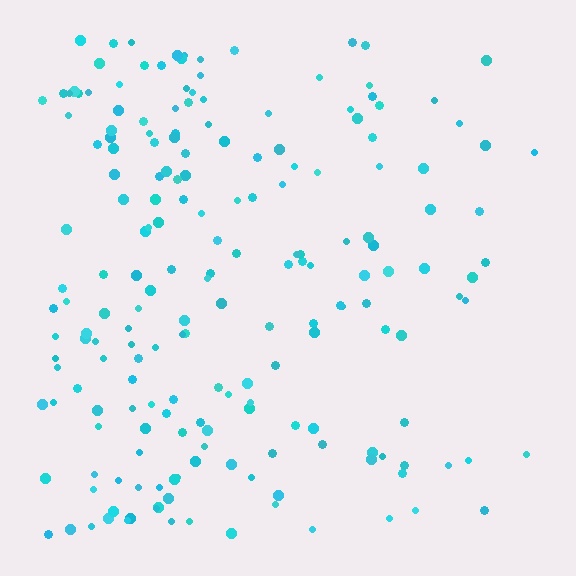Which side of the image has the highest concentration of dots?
The left.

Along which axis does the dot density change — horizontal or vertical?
Horizontal.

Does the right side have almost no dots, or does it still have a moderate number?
Still a moderate number, just noticeably fewer than the left.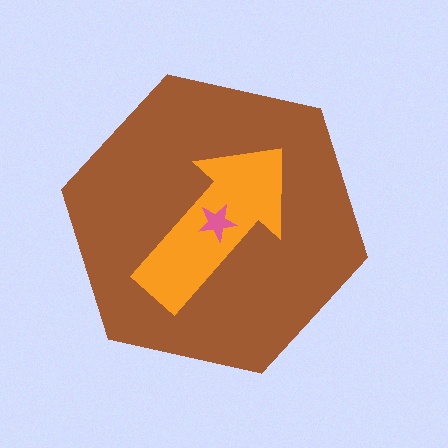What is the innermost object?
The pink star.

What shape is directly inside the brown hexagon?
The orange arrow.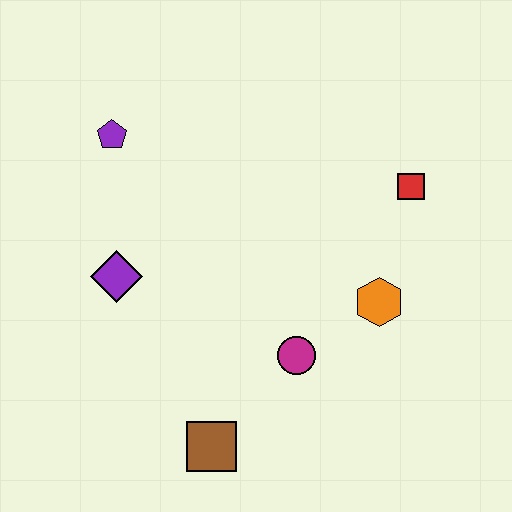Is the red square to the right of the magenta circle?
Yes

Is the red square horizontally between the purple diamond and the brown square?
No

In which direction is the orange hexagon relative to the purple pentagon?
The orange hexagon is to the right of the purple pentagon.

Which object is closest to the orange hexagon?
The magenta circle is closest to the orange hexagon.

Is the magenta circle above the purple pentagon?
No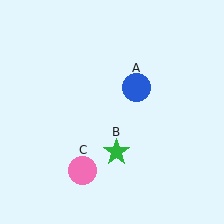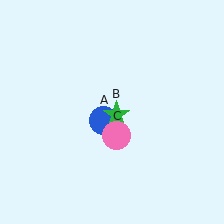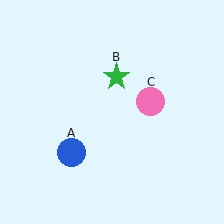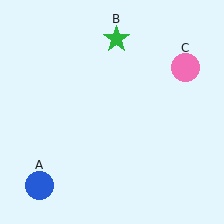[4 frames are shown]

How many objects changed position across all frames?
3 objects changed position: blue circle (object A), green star (object B), pink circle (object C).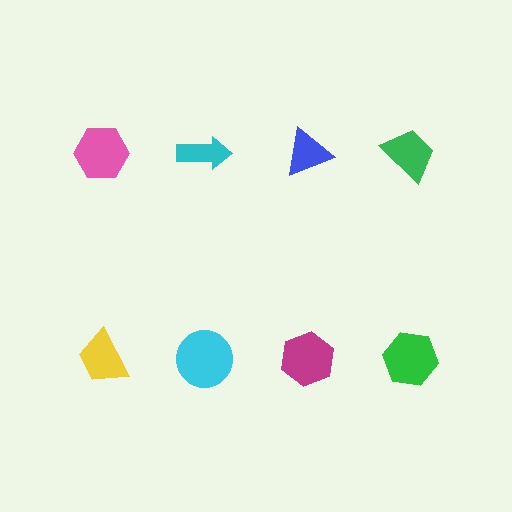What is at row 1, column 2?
A cyan arrow.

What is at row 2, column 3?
A magenta hexagon.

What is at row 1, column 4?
A green trapezoid.